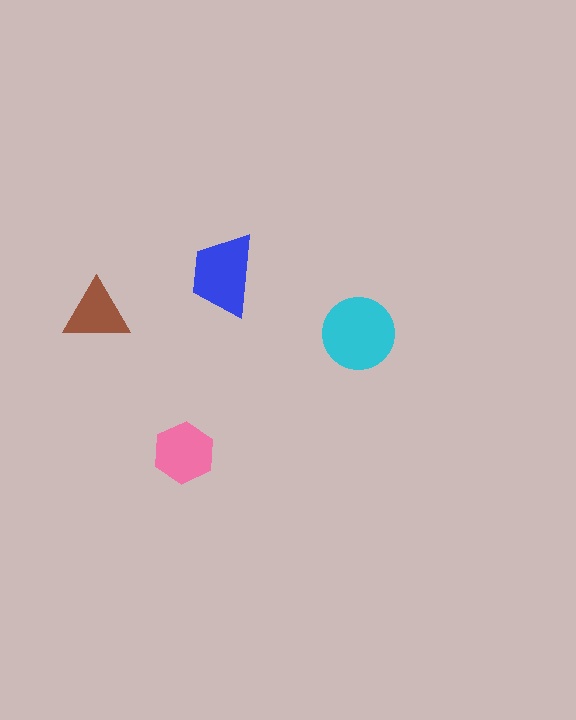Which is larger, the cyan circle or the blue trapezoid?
The cyan circle.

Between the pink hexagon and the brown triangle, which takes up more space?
The pink hexagon.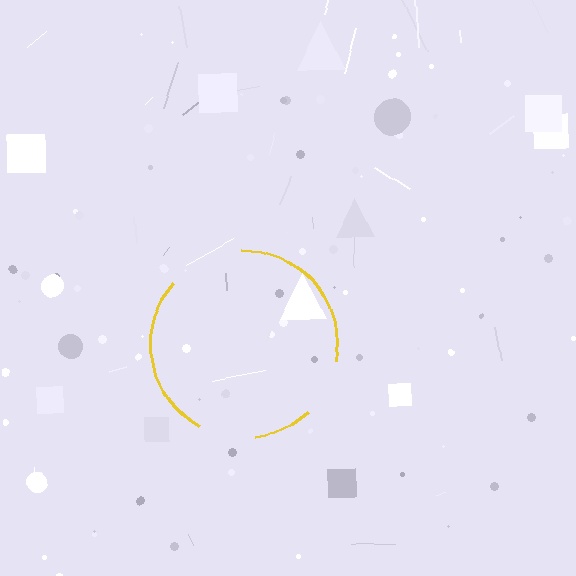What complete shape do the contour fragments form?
The contour fragments form a circle.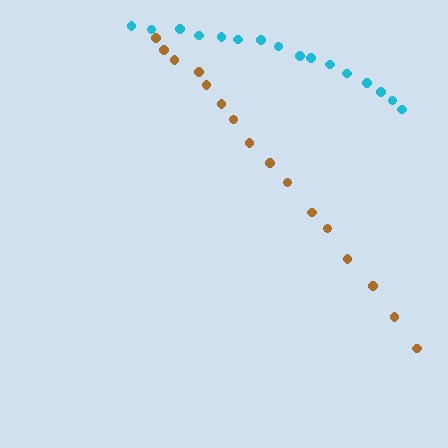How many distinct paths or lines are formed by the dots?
There are 2 distinct paths.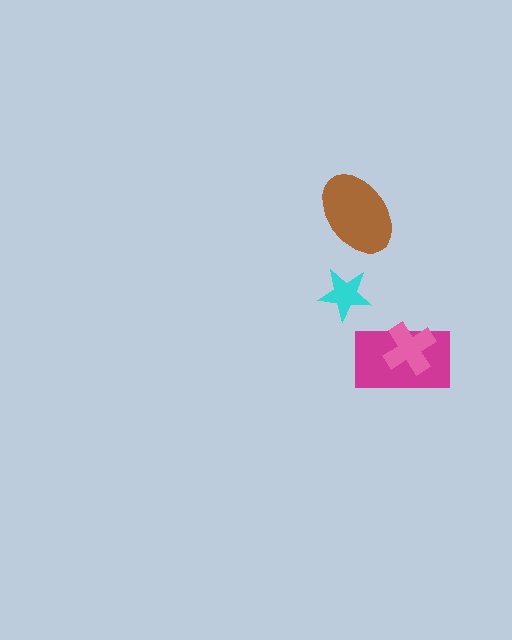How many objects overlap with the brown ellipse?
0 objects overlap with the brown ellipse.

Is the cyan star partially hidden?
No, no other shape covers it.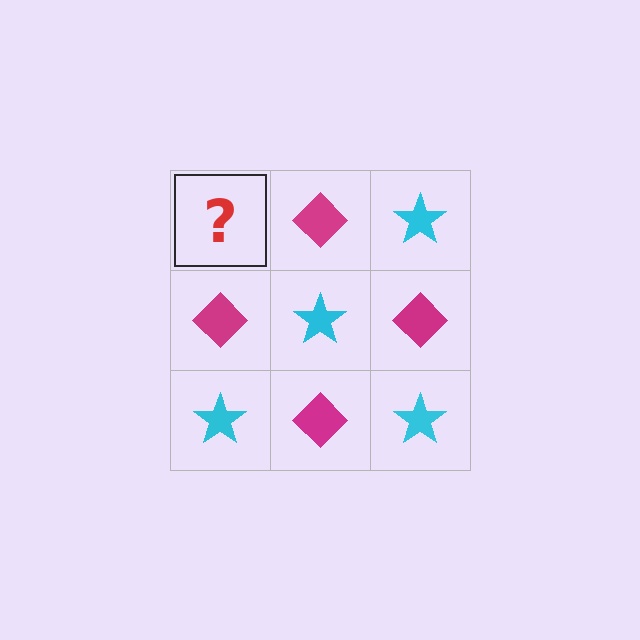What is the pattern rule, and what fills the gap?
The rule is that it alternates cyan star and magenta diamond in a checkerboard pattern. The gap should be filled with a cyan star.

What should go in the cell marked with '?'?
The missing cell should contain a cyan star.